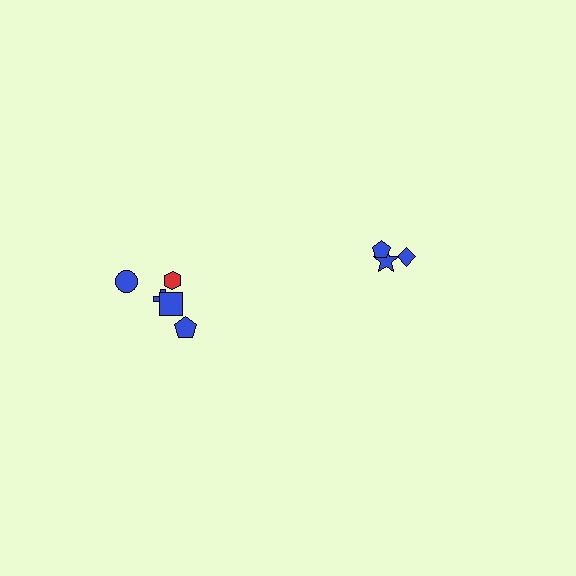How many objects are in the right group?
There are 3 objects.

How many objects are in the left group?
There are 5 objects.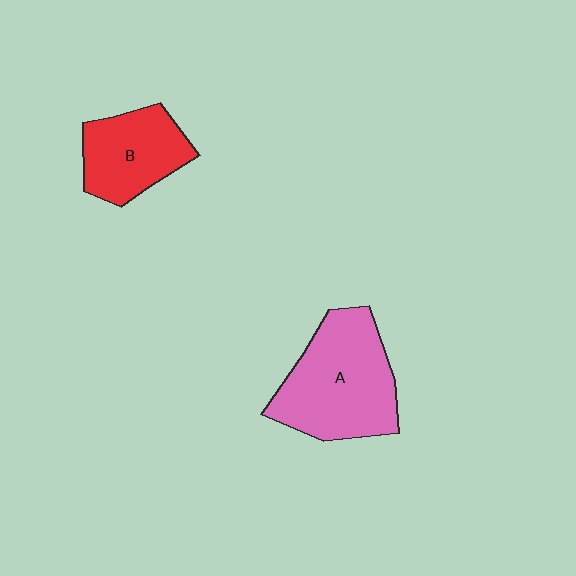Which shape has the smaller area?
Shape B (red).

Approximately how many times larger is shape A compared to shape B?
Approximately 1.5 times.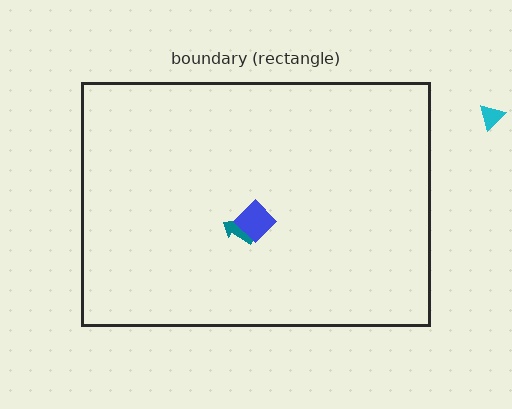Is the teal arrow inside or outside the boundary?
Inside.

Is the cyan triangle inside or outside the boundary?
Outside.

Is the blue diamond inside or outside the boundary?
Inside.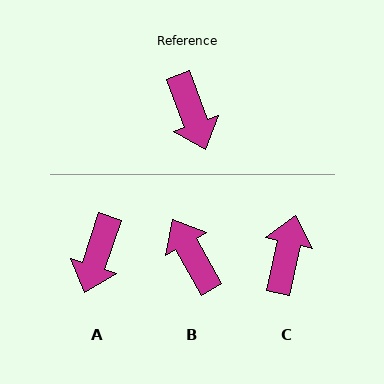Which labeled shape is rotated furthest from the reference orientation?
B, about 171 degrees away.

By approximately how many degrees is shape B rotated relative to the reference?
Approximately 171 degrees clockwise.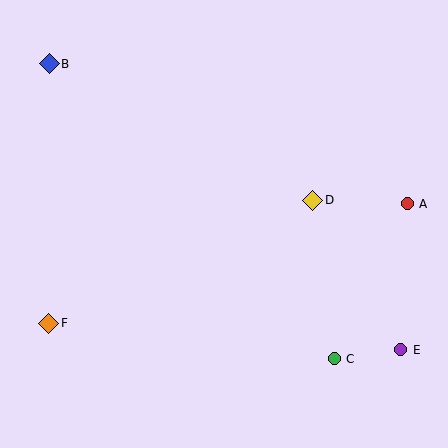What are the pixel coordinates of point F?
Point F is at (49, 323).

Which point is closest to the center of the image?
Point D at (313, 200) is closest to the center.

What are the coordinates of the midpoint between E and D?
The midpoint between E and D is at (357, 275).